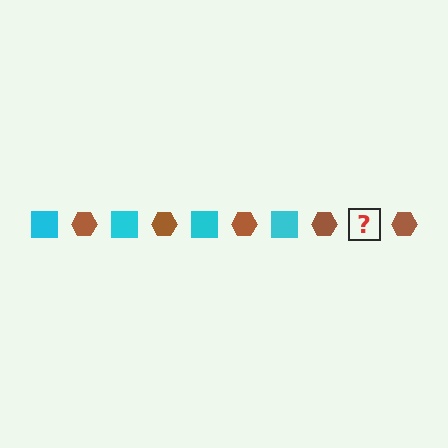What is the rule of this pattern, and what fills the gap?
The rule is that the pattern alternates between cyan square and brown hexagon. The gap should be filled with a cyan square.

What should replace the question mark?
The question mark should be replaced with a cyan square.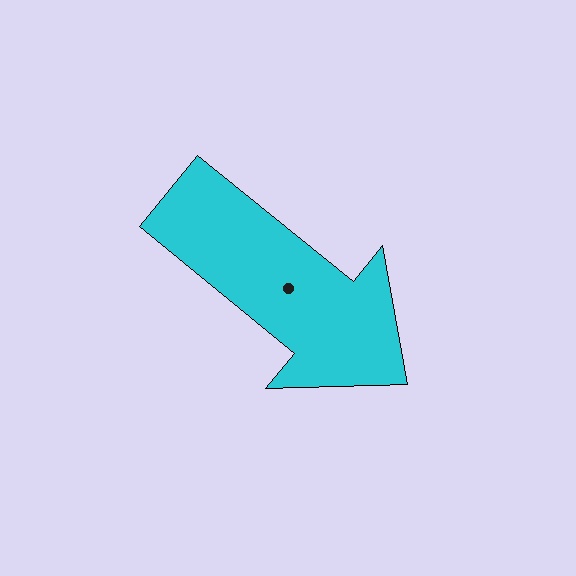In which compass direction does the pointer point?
Southeast.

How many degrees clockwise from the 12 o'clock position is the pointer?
Approximately 129 degrees.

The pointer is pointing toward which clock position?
Roughly 4 o'clock.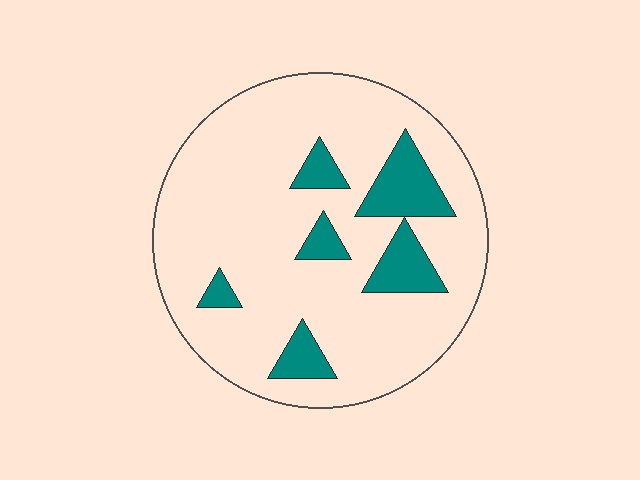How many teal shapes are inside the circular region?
6.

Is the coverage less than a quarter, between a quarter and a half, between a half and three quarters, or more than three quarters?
Less than a quarter.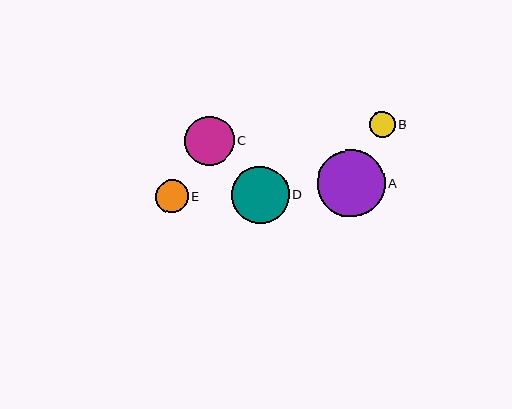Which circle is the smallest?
Circle B is the smallest with a size of approximately 26 pixels.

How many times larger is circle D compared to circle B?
Circle D is approximately 2.2 times the size of circle B.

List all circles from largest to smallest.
From largest to smallest: A, D, C, E, B.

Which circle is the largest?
Circle A is the largest with a size of approximately 67 pixels.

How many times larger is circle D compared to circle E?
Circle D is approximately 1.7 times the size of circle E.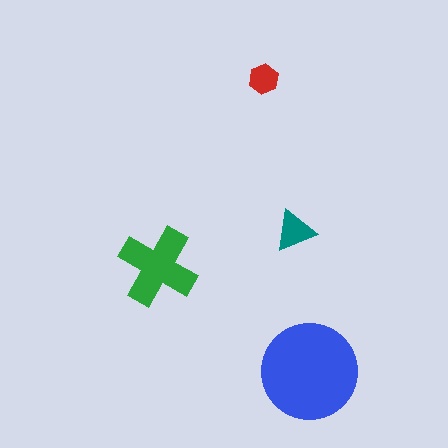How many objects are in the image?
There are 4 objects in the image.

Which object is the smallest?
The red hexagon.